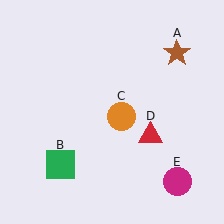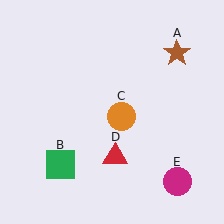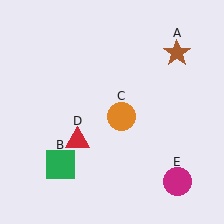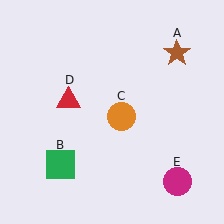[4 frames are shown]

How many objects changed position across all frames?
1 object changed position: red triangle (object D).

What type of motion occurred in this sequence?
The red triangle (object D) rotated clockwise around the center of the scene.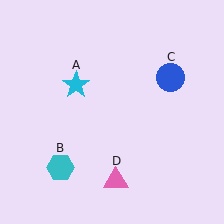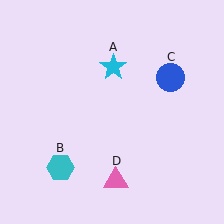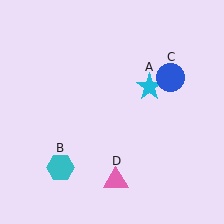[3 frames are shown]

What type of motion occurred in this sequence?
The cyan star (object A) rotated clockwise around the center of the scene.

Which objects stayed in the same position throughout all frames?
Cyan hexagon (object B) and blue circle (object C) and pink triangle (object D) remained stationary.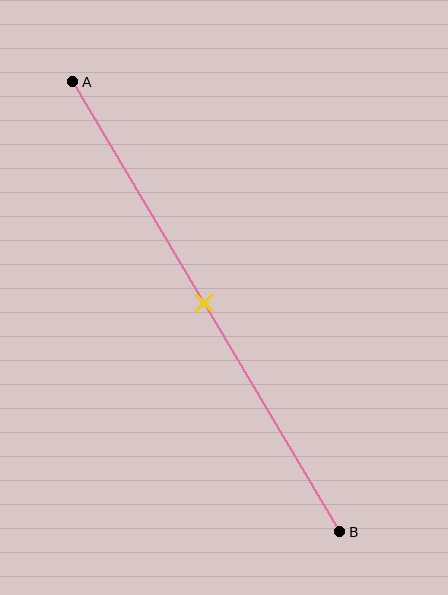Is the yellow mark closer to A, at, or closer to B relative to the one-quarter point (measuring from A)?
The yellow mark is closer to point B than the one-quarter point of segment AB.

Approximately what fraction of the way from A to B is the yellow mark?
The yellow mark is approximately 50% of the way from A to B.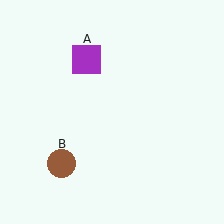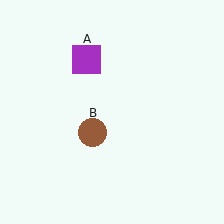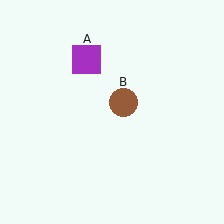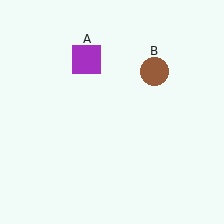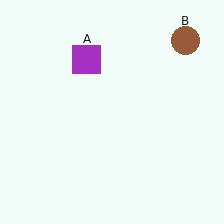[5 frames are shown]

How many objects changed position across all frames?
1 object changed position: brown circle (object B).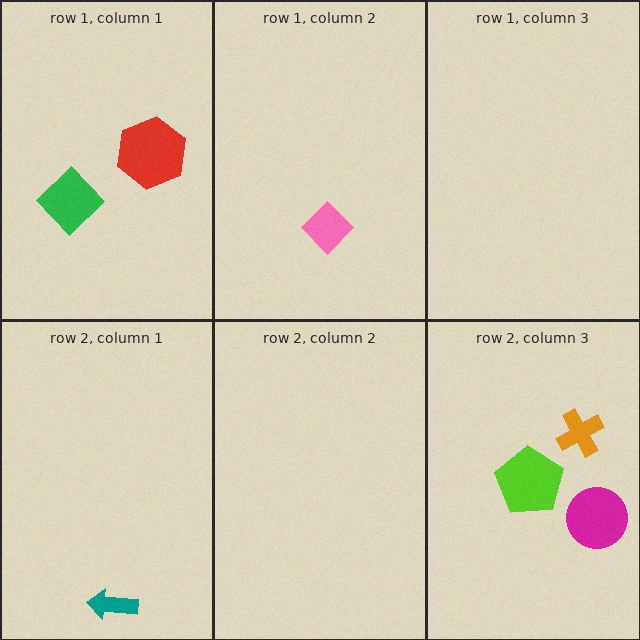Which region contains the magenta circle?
The row 2, column 3 region.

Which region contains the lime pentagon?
The row 2, column 3 region.